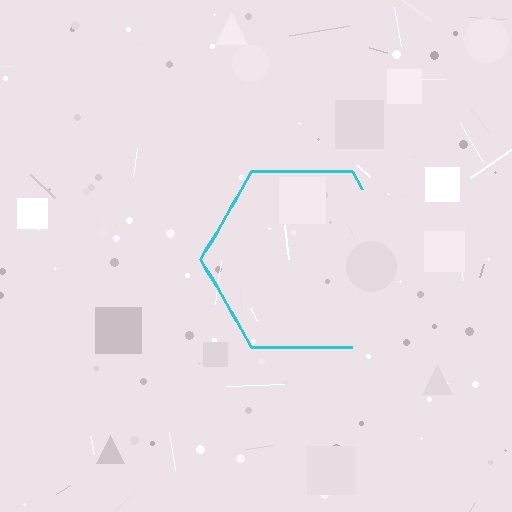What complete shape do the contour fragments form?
The contour fragments form a hexagon.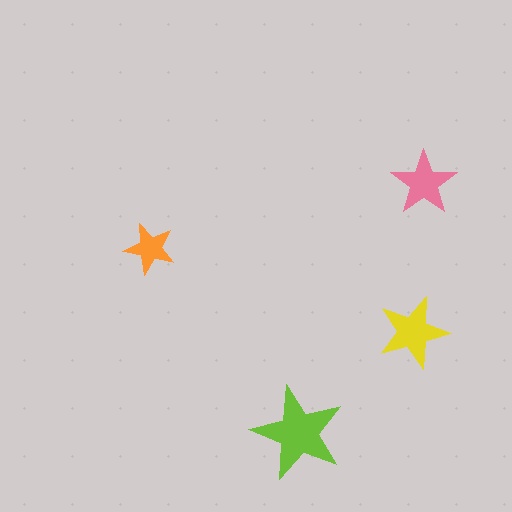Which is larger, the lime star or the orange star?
The lime one.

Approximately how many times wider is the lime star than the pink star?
About 1.5 times wider.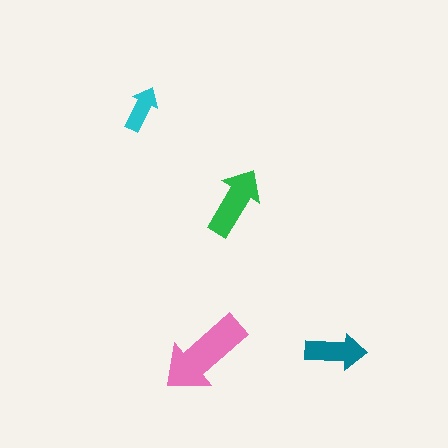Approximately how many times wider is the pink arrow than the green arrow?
About 1.5 times wider.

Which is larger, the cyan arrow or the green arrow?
The green one.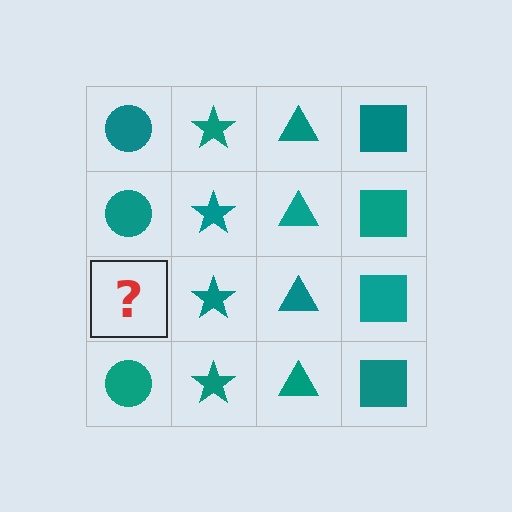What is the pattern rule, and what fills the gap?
The rule is that each column has a consistent shape. The gap should be filled with a teal circle.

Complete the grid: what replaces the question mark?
The question mark should be replaced with a teal circle.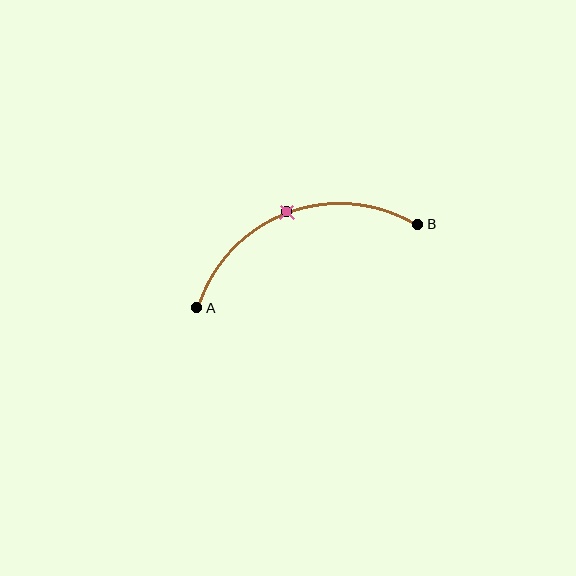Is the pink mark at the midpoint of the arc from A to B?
Yes. The pink mark lies on the arc at equal arc-length from both A and B — it is the arc midpoint.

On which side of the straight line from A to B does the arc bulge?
The arc bulges above the straight line connecting A and B.